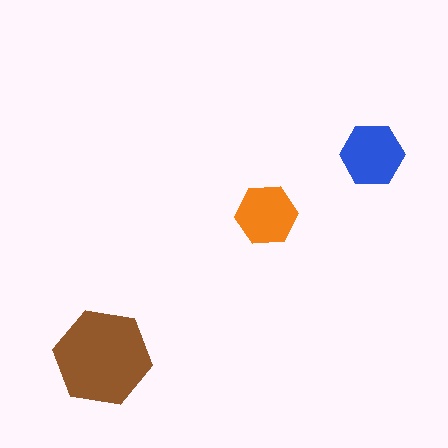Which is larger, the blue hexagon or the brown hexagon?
The brown one.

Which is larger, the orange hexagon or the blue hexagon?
The blue one.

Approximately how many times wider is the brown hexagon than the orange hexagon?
About 1.5 times wider.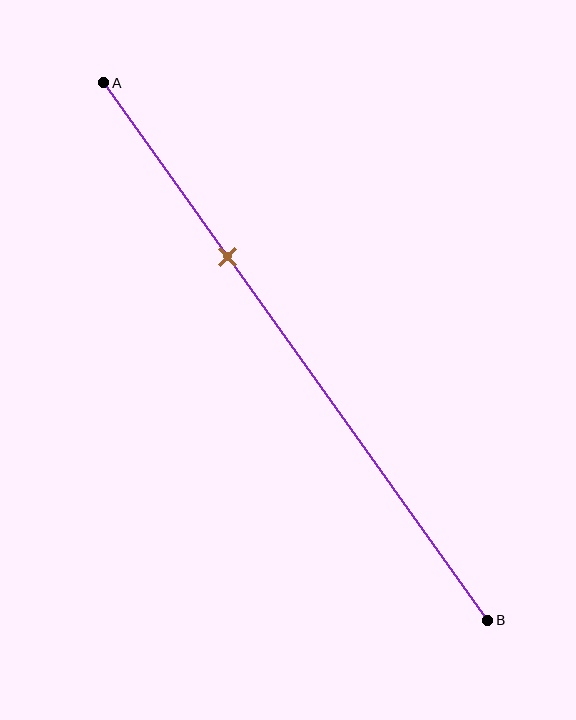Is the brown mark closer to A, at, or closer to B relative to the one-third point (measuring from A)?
The brown mark is approximately at the one-third point of segment AB.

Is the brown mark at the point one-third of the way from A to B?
Yes, the mark is approximately at the one-third point.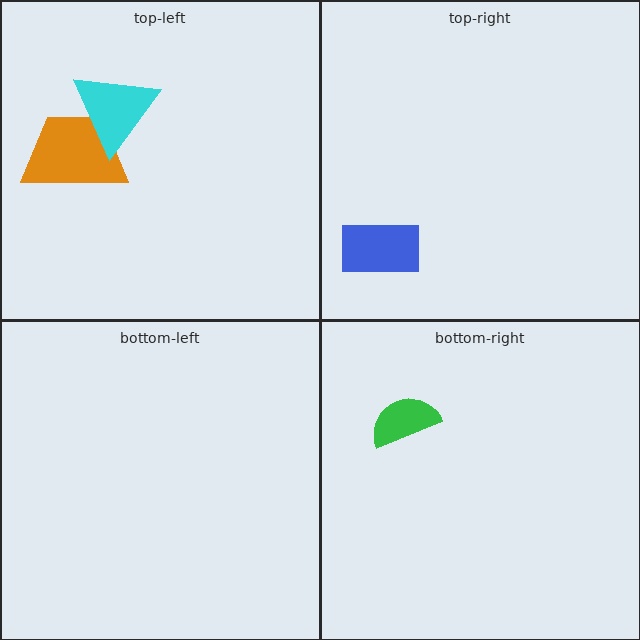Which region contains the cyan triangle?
The top-left region.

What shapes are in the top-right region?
The blue rectangle.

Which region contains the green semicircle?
The bottom-right region.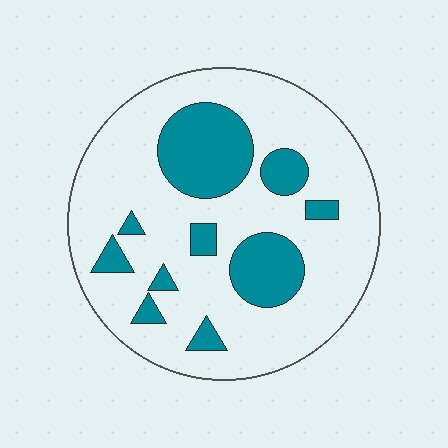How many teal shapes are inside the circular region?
10.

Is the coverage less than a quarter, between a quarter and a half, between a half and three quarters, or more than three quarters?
Less than a quarter.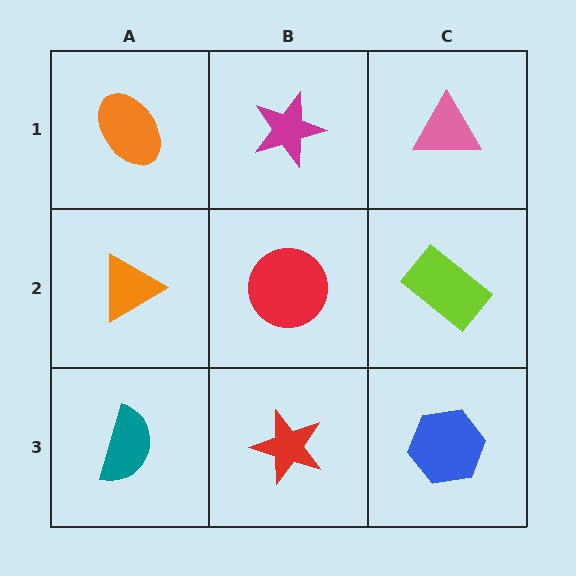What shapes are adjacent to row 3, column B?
A red circle (row 2, column B), a teal semicircle (row 3, column A), a blue hexagon (row 3, column C).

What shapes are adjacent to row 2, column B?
A magenta star (row 1, column B), a red star (row 3, column B), an orange triangle (row 2, column A), a lime rectangle (row 2, column C).